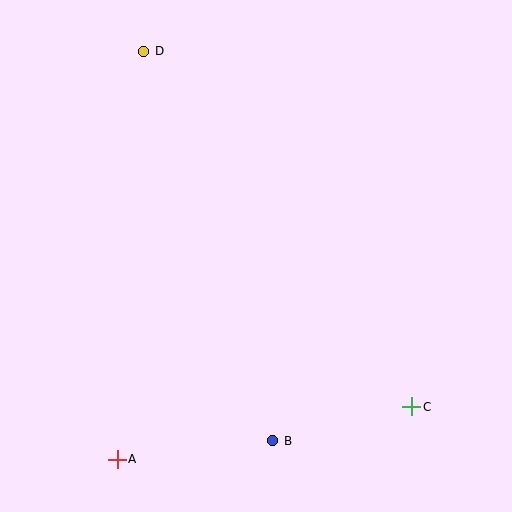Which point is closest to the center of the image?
Point B at (273, 441) is closest to the center.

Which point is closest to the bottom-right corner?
Point C is closest to the bottom-right corner.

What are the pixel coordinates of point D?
Point D is at (144, 51).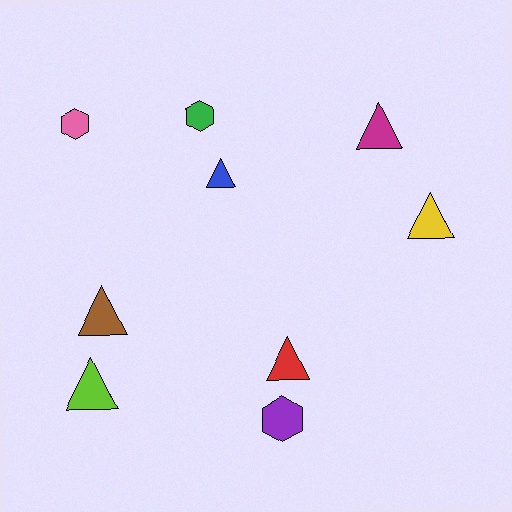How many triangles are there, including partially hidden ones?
There are 6 triangles.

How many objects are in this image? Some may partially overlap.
There are 9 objects.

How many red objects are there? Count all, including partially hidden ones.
There is 1 red object.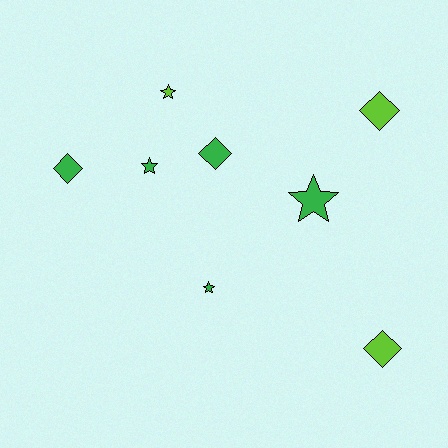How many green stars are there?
There are 3 green stars.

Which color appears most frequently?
Green, with 5 objects.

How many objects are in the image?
There are 8 objects.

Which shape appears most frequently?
Star, with 4 objects.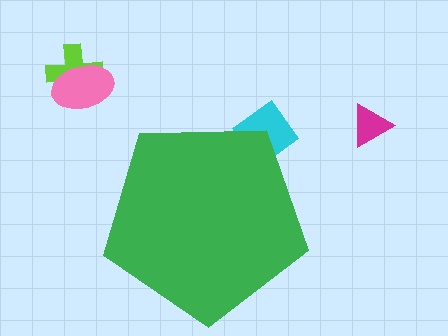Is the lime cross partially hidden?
No, the lime cross is fully visible.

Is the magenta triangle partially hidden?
No, the magenta triangle is fully visible.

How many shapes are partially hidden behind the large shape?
1 shape is partially hidden.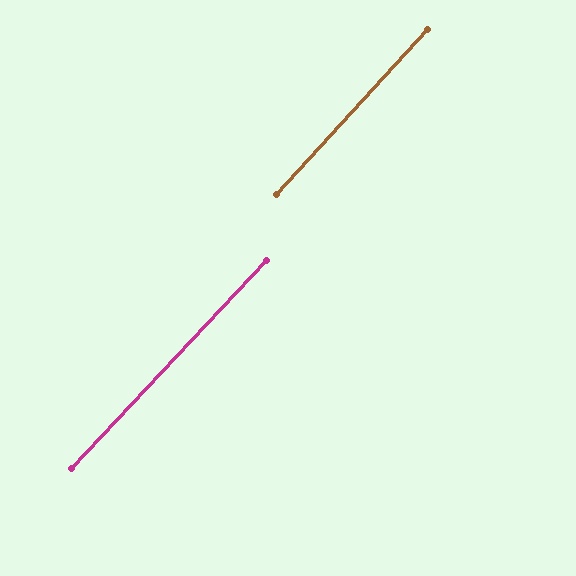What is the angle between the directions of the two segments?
Approximately 1 degree.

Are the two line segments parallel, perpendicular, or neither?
Parallel — their directions differ by only 0.7°.